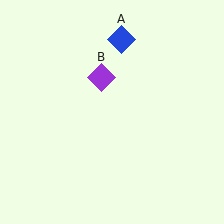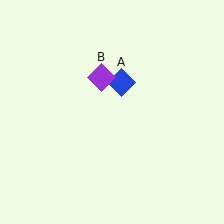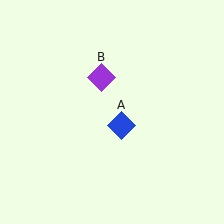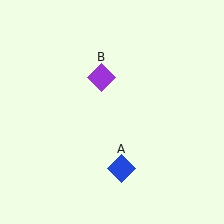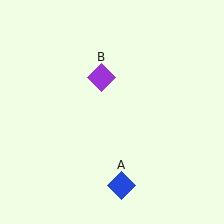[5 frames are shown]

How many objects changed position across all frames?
1 object changed position: blue diamond (object A).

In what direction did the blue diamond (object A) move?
The blue diamond (object A) moved down.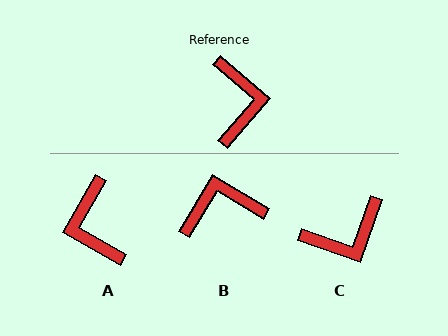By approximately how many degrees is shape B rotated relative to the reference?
Approximately 100 degrees counter-clockwise.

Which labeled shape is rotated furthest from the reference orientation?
A, about 168 degrees away.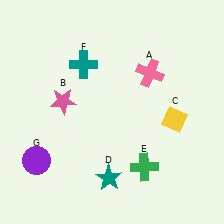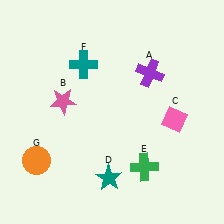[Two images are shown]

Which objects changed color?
A changed from pink to purple. C changed from yellow to pink. G changed from purple to orange.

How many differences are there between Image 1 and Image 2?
There are 3 differences between the two images.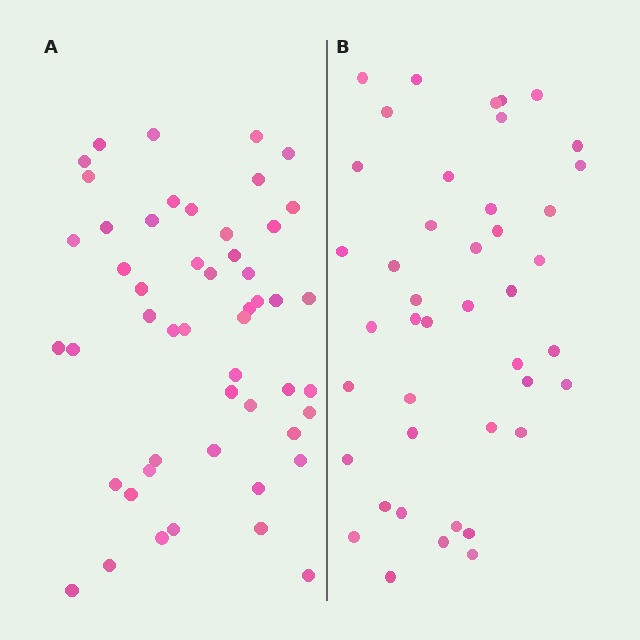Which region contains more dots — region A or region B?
Region A (the left region) has more dots.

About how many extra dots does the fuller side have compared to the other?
Region A has roughly 8 or so more dots than region B.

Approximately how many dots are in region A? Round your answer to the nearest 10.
About 50 dots. (The exact count is 51, which rounds to 50.)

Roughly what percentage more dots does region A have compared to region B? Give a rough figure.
About 20% more.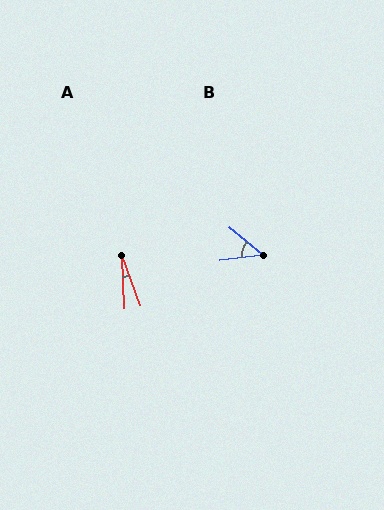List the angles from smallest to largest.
A (18°), B (47°).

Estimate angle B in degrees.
Approximately 47 degrees.